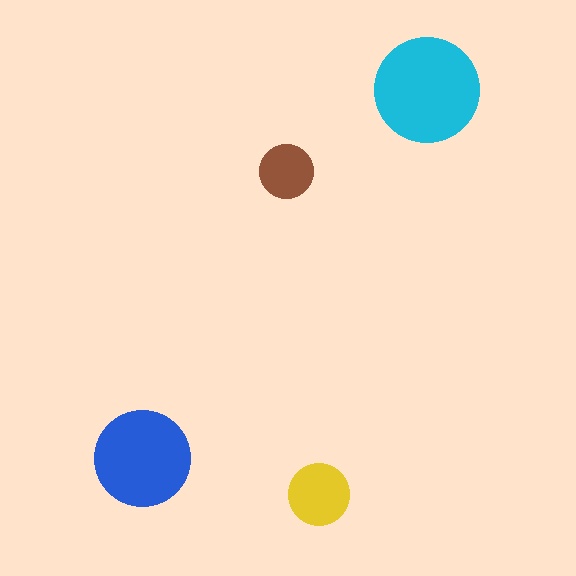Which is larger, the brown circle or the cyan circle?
The cyan one.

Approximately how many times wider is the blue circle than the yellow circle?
About 1.5 times wider.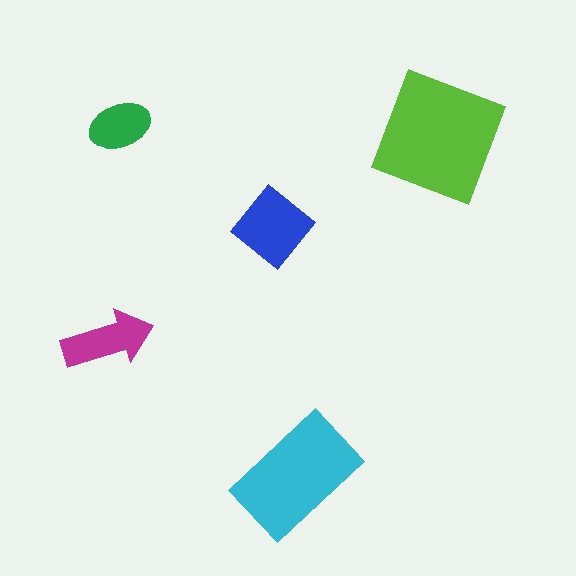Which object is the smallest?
The green ellipse.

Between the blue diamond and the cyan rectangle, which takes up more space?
The cyan rectangle.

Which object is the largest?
The lime square.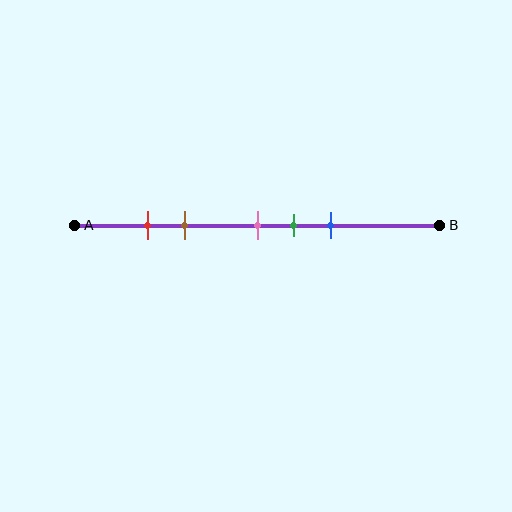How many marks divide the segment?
There are 5 marks dividing the segment.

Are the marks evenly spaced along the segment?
No, the marks are not evenly spaced.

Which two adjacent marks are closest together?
The red and brown marks are the closest adjacent pair.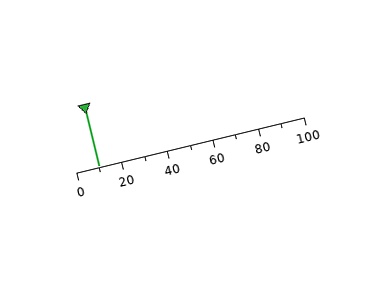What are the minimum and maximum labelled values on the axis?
The axis runs from 0 to 100.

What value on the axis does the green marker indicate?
The marker indicates approximately 10.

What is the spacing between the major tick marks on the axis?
The major ticks are spaced 20 apart.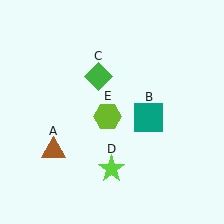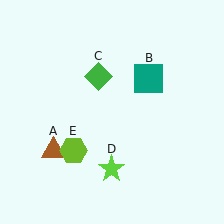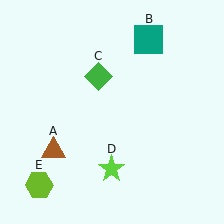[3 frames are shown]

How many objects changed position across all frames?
2 objects changed position: teal square (object B), lime hexagon (object E).